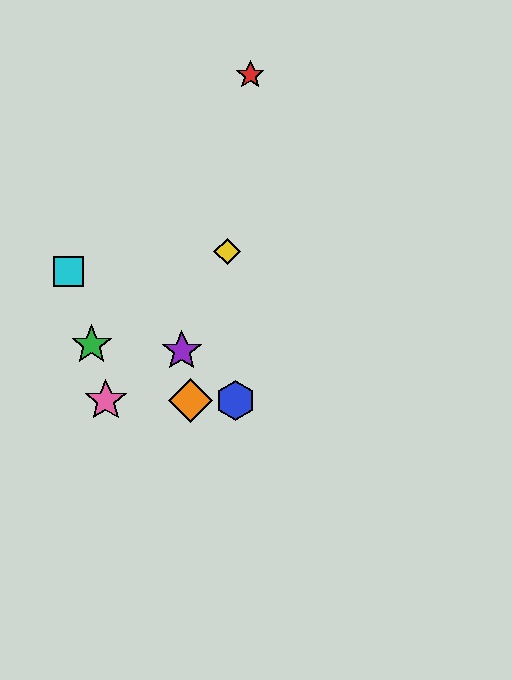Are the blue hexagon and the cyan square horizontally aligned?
No, the blue hexagon is at y≈400 and the cyan square is at y≈272.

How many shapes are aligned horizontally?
3 shapes (the blue hexagon, the orange diamond, the pink star) are aligned horizontally.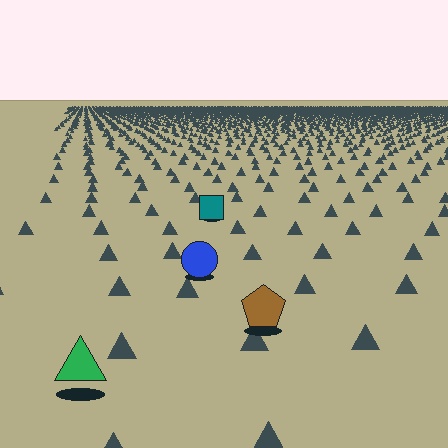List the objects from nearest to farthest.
From nearest to farthest: the green triangle, the brown pentagon, the blue circle, the teal square.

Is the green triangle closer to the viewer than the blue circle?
Yes. The green triangle is closer — you can tell from the texture gradient: the ground texture is coarser near it.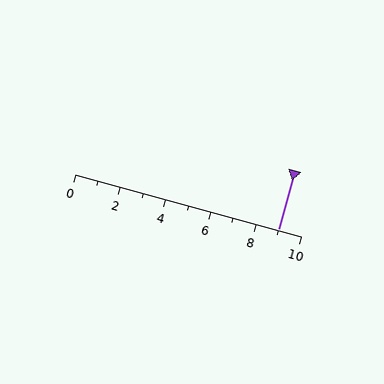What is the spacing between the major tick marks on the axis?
The major ticks are spaced 2 apart.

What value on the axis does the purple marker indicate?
The marker indicates approximately 9.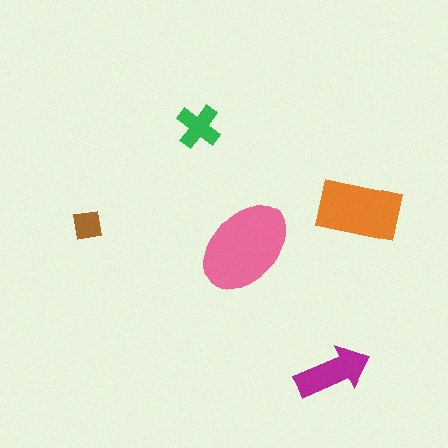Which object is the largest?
The pink ellipse.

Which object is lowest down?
The magenta arrow is bottommost.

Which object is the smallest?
The brown square.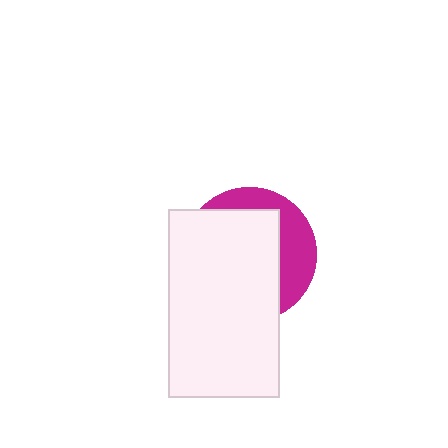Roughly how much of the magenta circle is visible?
A small part of it is visible (roughly 32%).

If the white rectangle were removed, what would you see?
You would see the complete magenta circle.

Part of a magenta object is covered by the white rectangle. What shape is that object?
It is a circle.